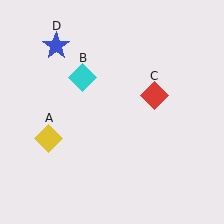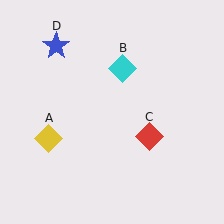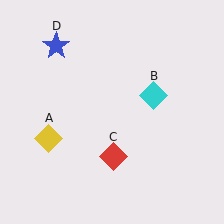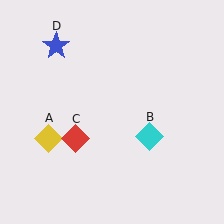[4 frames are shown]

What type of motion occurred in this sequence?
The cyan diamond (object B), red diamond (object C) rotated clockwise around the center of the scene.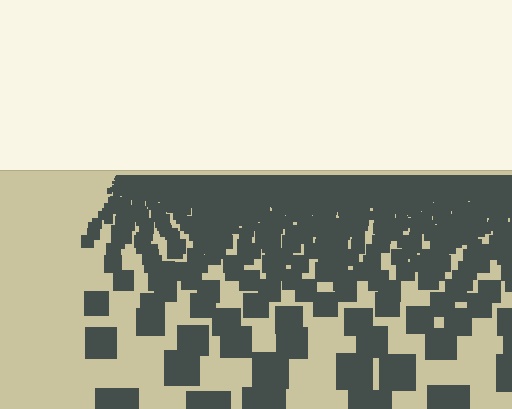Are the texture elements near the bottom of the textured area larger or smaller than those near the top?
Larger. Near the bottom, elements are closer to the viewer and appear at a bigger on-screen size.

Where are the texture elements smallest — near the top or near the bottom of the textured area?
Near the top.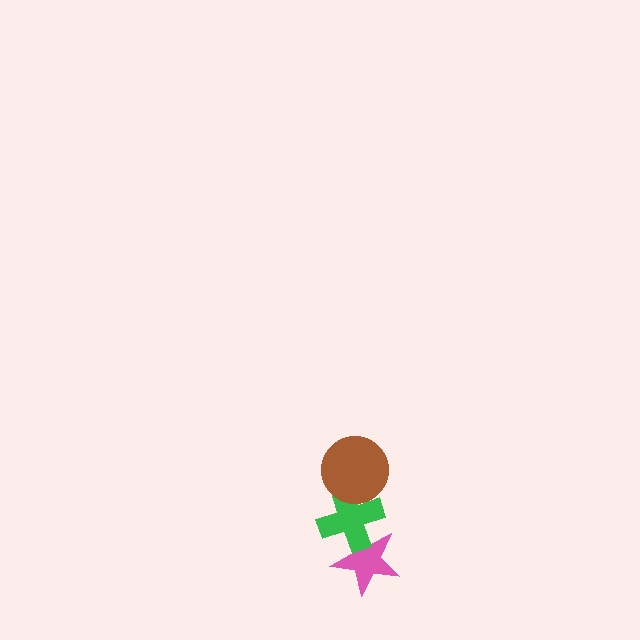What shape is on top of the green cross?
The brown circle is on top of the green cross.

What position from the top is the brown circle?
The brown circle is 1st from the top.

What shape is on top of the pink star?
The green cross is on top of the pink star.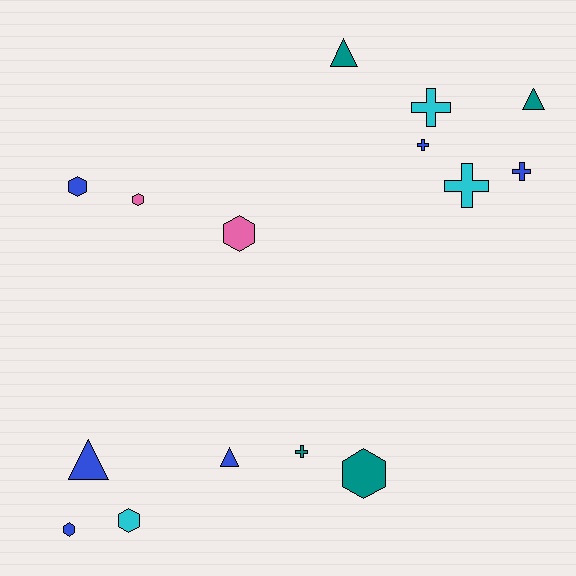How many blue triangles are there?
There are 2 blue triangles.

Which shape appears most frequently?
Hexagon, with 6 objects.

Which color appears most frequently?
Blue, with 6 objects.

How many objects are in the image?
There are 15 objects.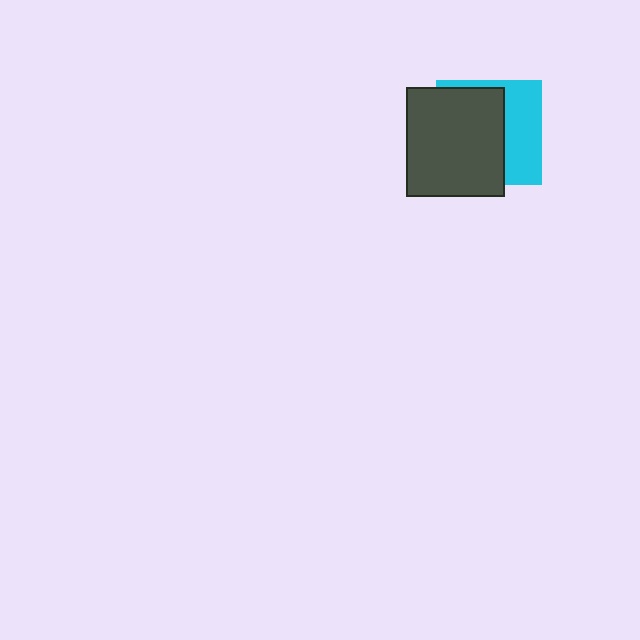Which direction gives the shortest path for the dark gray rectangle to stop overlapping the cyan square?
Moving left gives the shortest separation.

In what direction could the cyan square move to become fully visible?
The cyan square could move right. That would shift it out from behind the dark gray rectangle entirely.